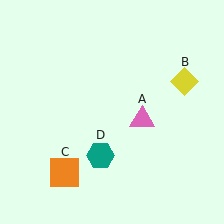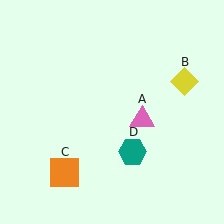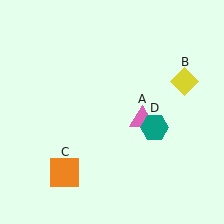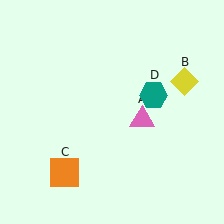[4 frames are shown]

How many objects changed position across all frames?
1 object changed position: teal hexagon (object D).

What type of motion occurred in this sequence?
The teal hexagon (object D) rotated counterclockwise around the center of the scene.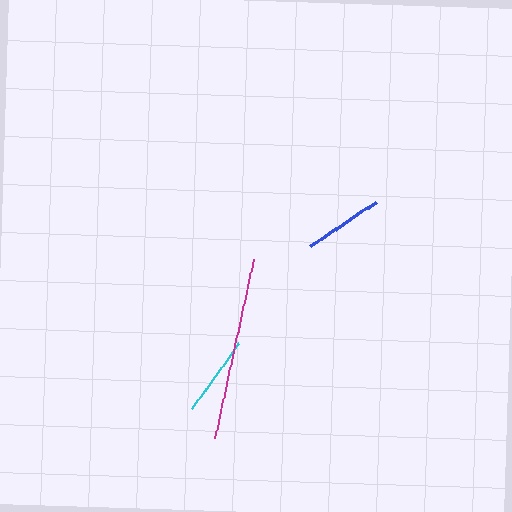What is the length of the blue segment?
The blue segment is approximately 79 pixels long.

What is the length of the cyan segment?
The cyan segment is approximately 81 pixels long.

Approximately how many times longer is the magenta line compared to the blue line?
The magenta line is approximately 2.3 times the length of the blue line.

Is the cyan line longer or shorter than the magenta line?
The magenta line is longer than the cyan line.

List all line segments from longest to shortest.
From longest to shortest: magenta, cyan, blue.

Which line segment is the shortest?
The blue line is the shortest at approximately 79 pixels.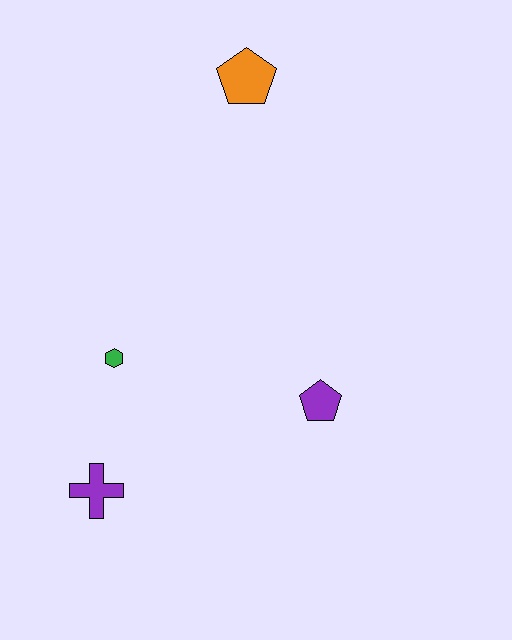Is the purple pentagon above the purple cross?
Yes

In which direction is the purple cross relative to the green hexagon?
The purple cross is below the green hexagon.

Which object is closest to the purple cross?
The green hexagon is closest to the purple cross.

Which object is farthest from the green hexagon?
The orange pentagon is farthest from the green hexagon.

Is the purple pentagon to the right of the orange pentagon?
Yes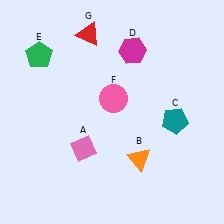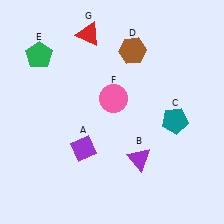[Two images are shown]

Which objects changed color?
A changed from pink to purple. B changed from orange to purple. D changed from magenta to brown.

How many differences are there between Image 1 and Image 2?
There are 3 differences between the two images.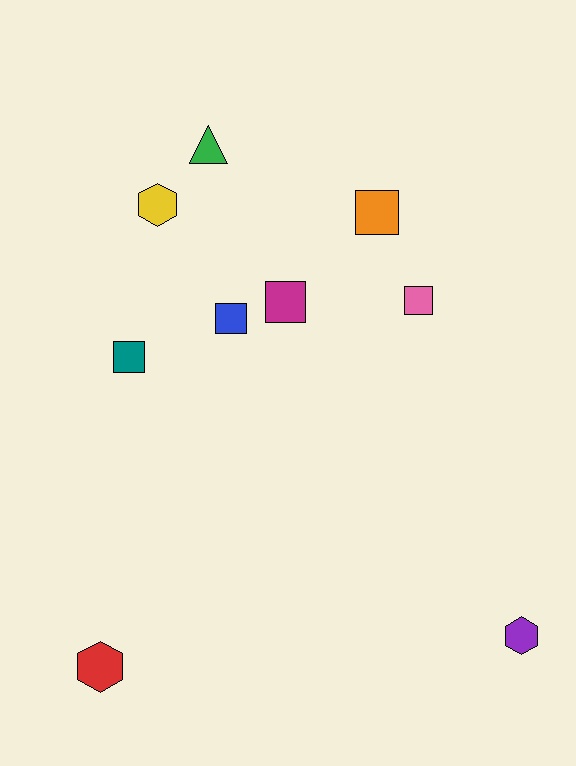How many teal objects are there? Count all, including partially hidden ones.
There is 1 teal object.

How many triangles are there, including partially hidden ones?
There is 1 triangle.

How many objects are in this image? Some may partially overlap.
There are 9 objects.